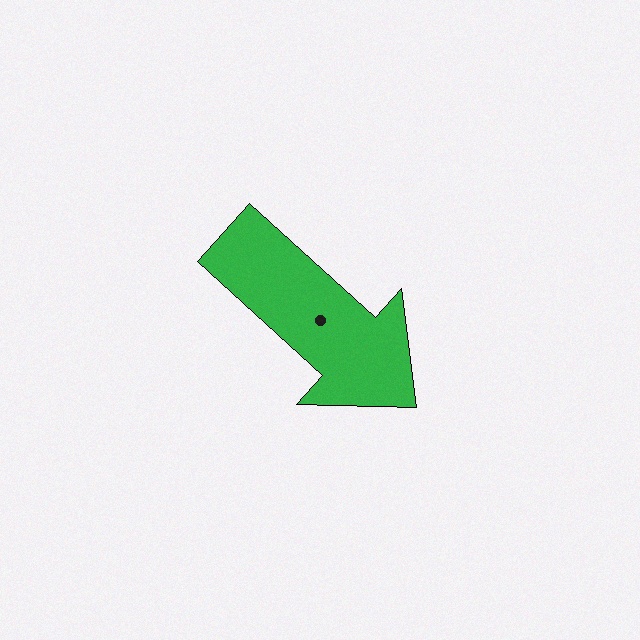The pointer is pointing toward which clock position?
Roughly 4 o'clock.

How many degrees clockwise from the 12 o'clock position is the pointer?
Approximately 132 degrees.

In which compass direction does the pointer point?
Southeast.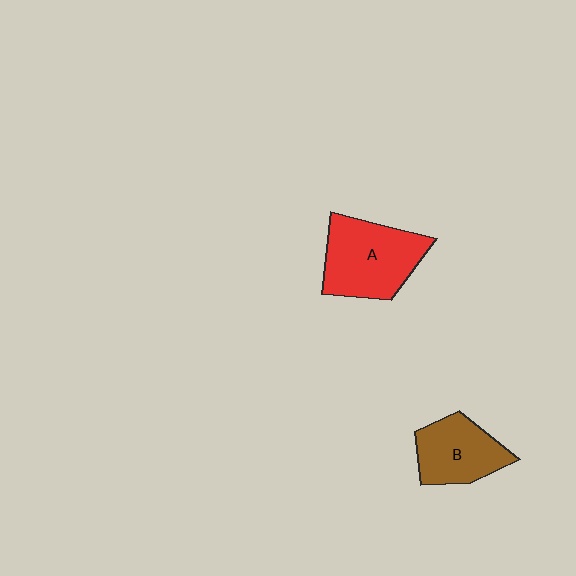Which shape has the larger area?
Shape A (red).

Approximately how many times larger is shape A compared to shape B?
Approximately 1.3 times.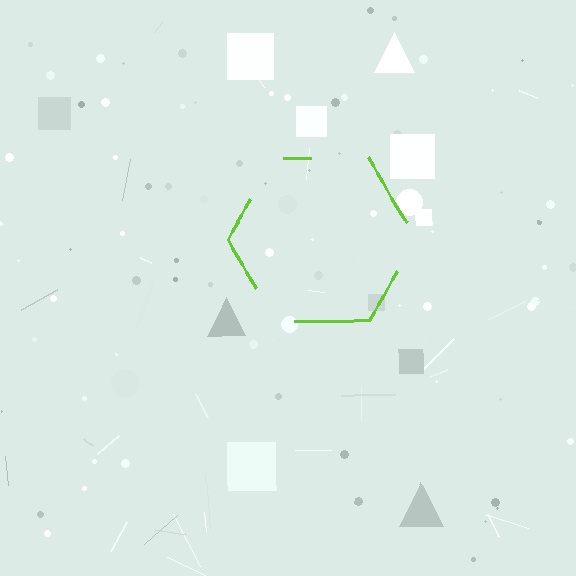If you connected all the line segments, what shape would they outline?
They would outline a hexagon.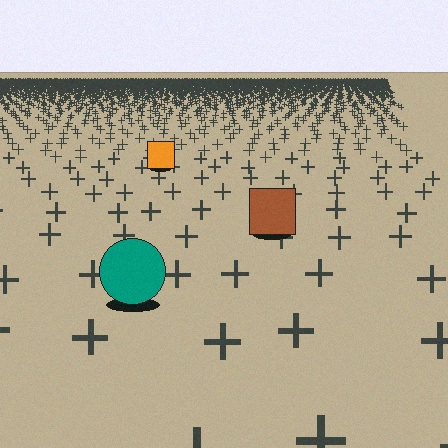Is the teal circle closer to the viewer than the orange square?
Yes. The teal circle is closer — you can tell from the texture gradient: the ground texture is coarser near it.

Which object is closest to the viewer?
The teal circle is closest. The texture marks near it are larger and more spread out.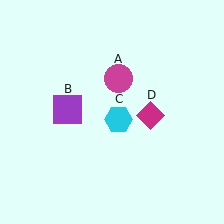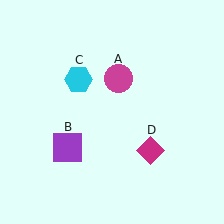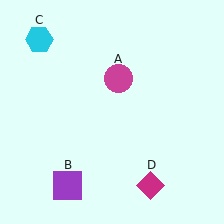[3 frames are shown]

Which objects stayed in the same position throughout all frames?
Magenta circle (object A) remained stationary.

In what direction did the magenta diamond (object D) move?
The magenta diamond (object D) moved down.